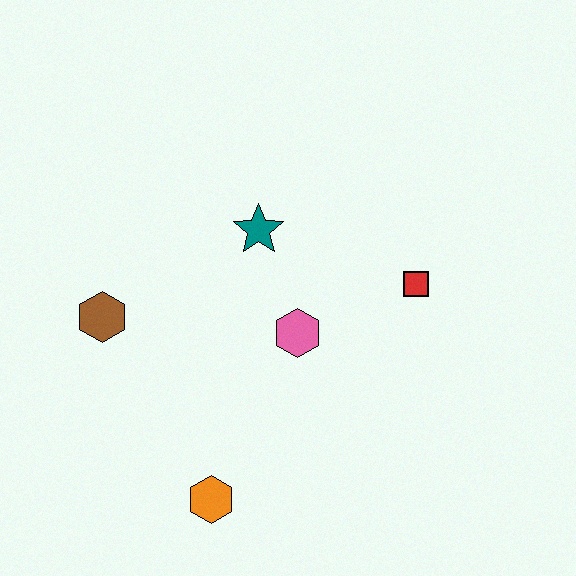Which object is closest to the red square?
The pink hexagon is closest to the red square.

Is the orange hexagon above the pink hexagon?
No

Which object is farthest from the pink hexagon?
The brown hexagon is farthest from the pink hexagon.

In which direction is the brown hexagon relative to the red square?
The brown hexagon is to the left of the red square.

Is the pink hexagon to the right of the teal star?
Yes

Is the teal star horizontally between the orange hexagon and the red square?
Yes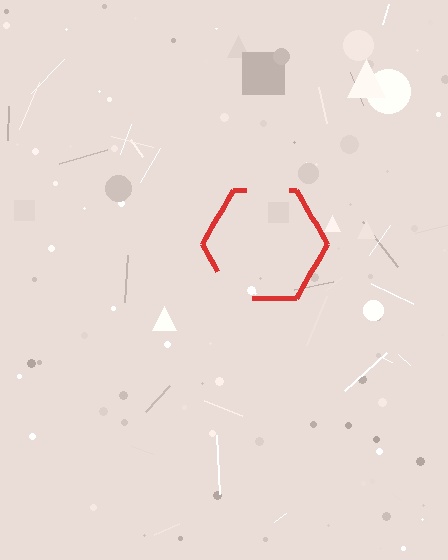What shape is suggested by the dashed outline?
The dashed outline suggests a hexagon.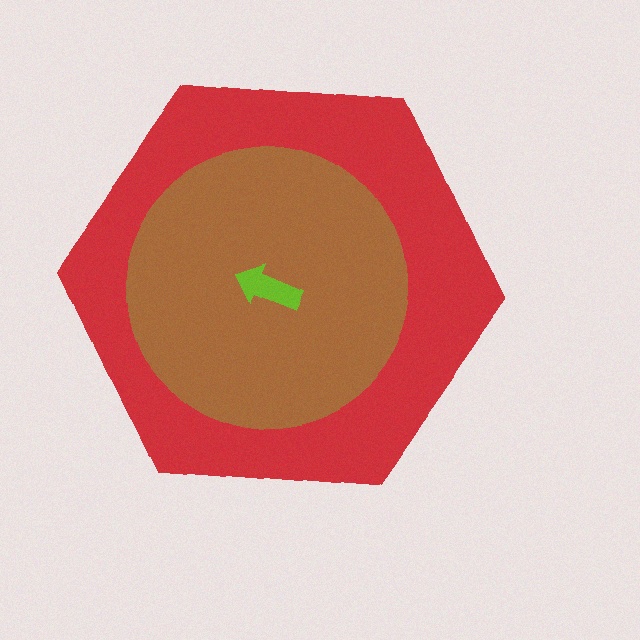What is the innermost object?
The lime arrow.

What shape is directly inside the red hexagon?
The brown circle.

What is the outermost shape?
The red hexagon.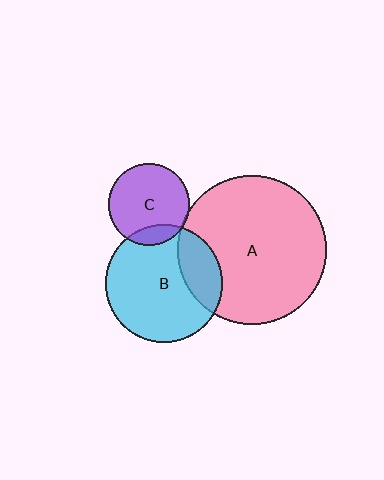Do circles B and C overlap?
Yes.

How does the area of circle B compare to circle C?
Approximately 2.1 times.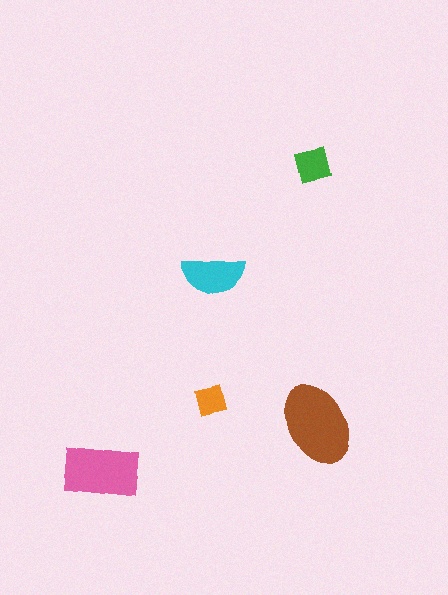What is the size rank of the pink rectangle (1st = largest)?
2nd.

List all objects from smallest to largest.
The orange square, the green square, the cyan semicircle, the pink rectangle, the brown ellipse.